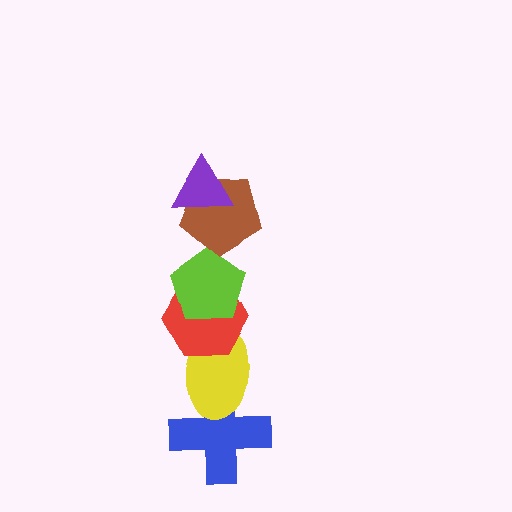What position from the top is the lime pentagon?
The lime pentagon is 3rd from the top.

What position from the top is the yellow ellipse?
The yellow ellipse is 5th from the top.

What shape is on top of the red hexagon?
The lime pentagon is on top of the red hexagon.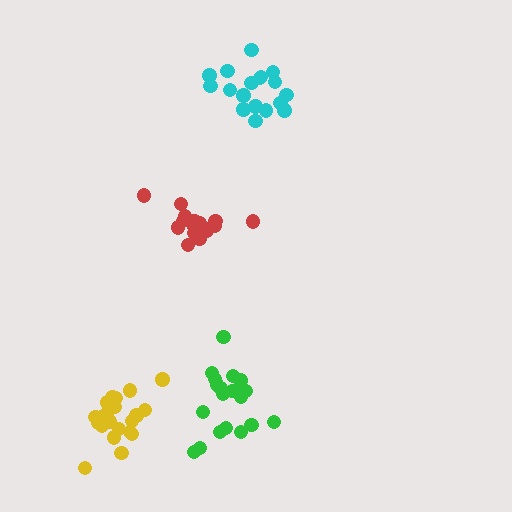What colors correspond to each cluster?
The clusters are colored: red, green, cyan, yellow.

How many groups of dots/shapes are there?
There are 4 groups.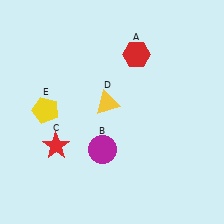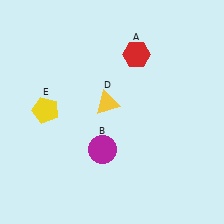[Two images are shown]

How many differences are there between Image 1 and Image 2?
There is 1 difference between the two images.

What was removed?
The red star (C) was removed in Image 2.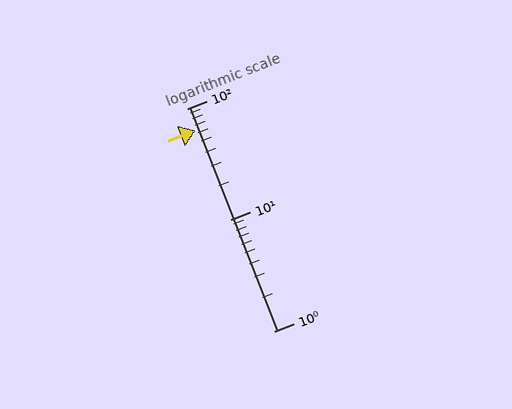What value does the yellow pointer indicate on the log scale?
The pointer indicates approximately 63.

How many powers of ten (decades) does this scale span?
The scale spans 2 decades, from 1 to 100.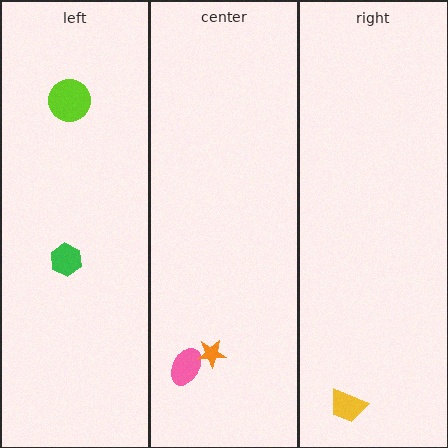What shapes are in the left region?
The lime circle, the green hexagon.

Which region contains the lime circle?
The left region.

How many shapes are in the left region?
2.